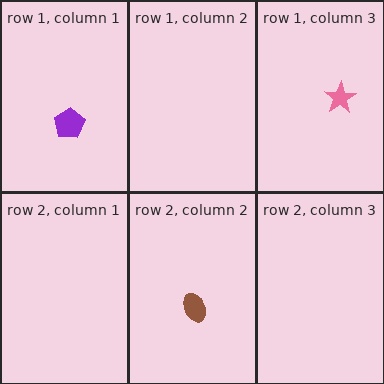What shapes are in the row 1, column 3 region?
The pink star.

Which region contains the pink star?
The row 1, column 3 region.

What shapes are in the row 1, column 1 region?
The purple pentagon.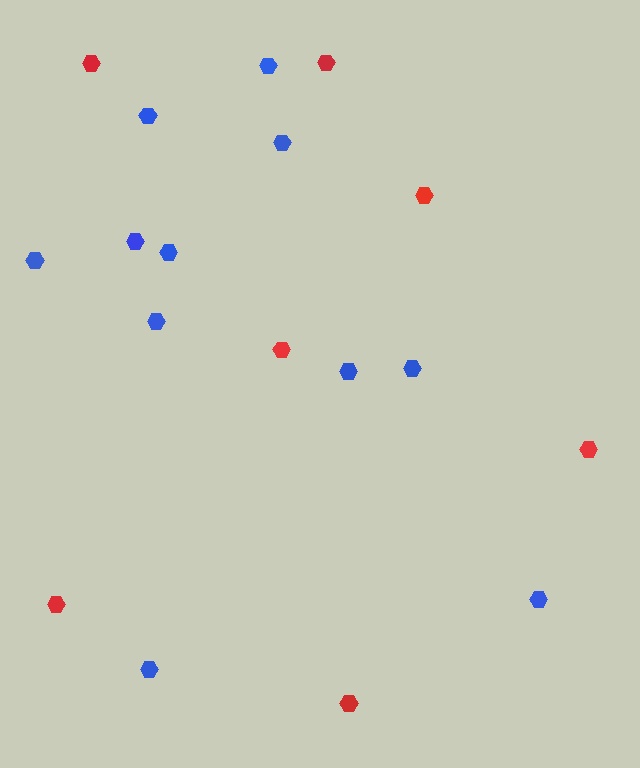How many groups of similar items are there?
There are 2 groups: one group of blue hexagons (11) and one group of red hexagons (7).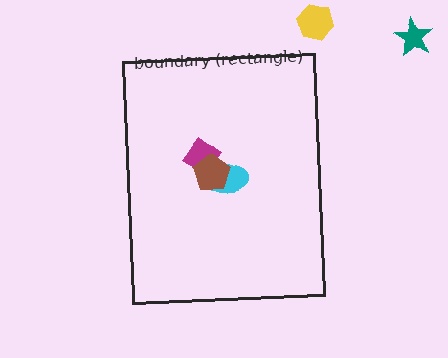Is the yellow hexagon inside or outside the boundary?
Outside.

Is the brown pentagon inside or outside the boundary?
Inside.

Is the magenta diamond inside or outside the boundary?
Inside.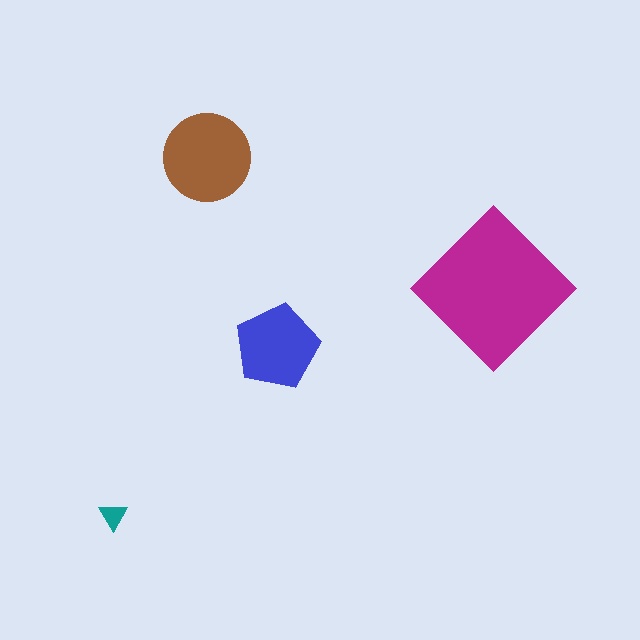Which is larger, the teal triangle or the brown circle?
The brown circle.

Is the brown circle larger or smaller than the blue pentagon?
Larger.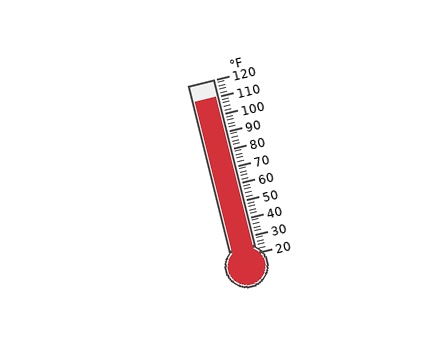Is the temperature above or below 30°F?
The temperature is above 30°F.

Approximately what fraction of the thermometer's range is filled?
The thermometer is filled to approximately 90% of its range.